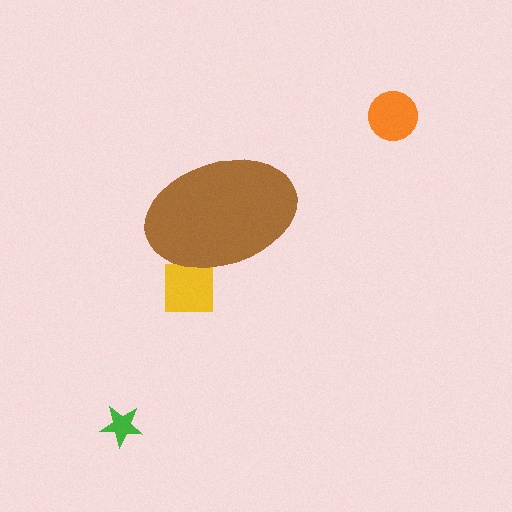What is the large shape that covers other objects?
A brown ellipse.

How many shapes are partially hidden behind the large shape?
1 shape is partially hidden.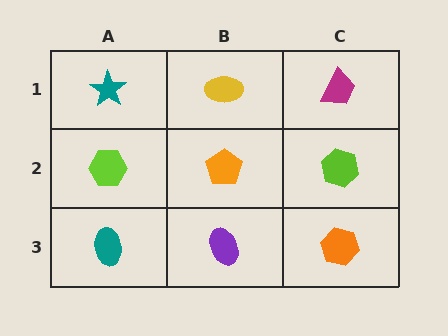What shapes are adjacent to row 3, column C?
A lime hexagon (row 2, column C), a purple ellipse (row 3, column B).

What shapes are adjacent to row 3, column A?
A lime hexagon (row 2, column A), a purple ellipse (row 3, column B).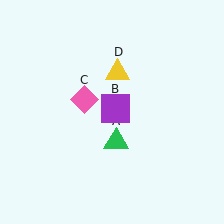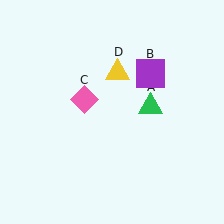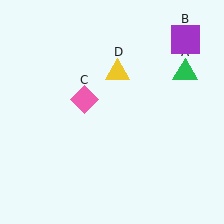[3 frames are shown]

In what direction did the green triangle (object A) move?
The green triangle (object A) moved up and to the right.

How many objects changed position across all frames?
2 objects changed position: green triangle (object A), purple square (object B).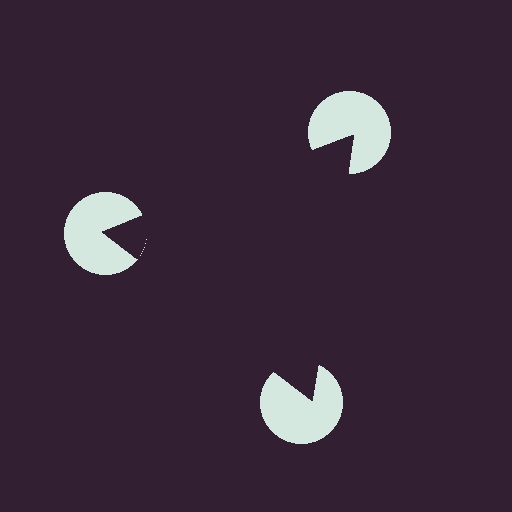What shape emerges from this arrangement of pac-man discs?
An illusory triangle — its edges are inferred from the aligned wedge cuts in the pac-man discs, not physically drawn.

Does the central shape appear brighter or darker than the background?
It typically appears slightly darker than the background, even though no actual brightness change is drawn.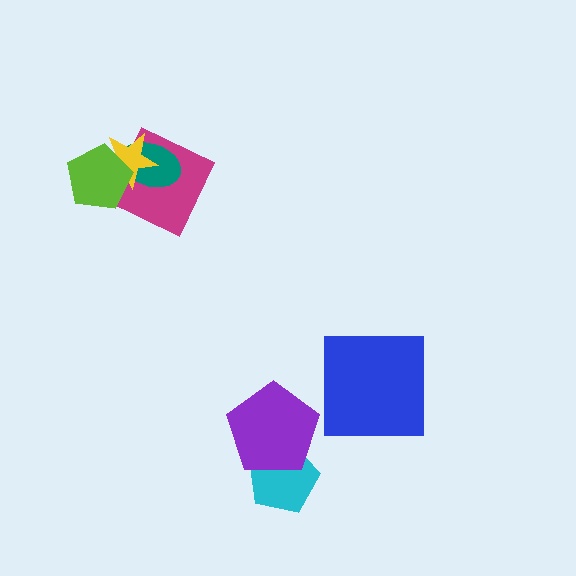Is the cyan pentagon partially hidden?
Yes, it is partially covered by another shape.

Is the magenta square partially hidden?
Yes, it is partially covered by another shape.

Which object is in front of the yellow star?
The lime pentagon is in front of the yellow star.